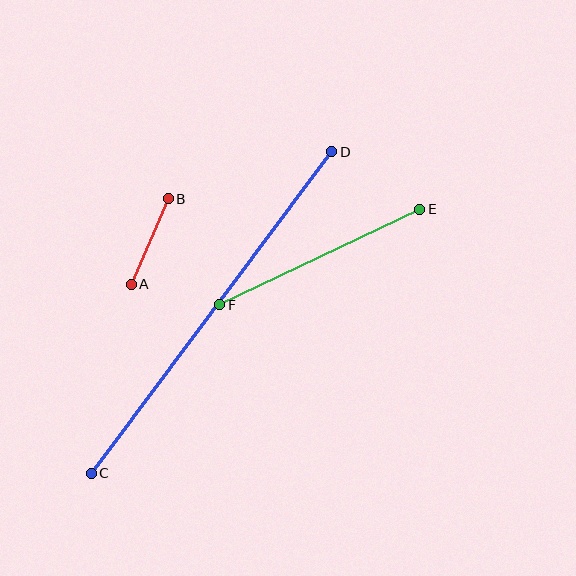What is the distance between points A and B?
The distance is approximately 93 pixels.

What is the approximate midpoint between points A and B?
The midpoint is at approximately (150, 242) pixels.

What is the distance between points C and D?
The distance is approximately 401 pixels.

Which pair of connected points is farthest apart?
Points C and D are farthest apart.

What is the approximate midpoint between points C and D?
The midpoint is at approximately (211, 312) pixels.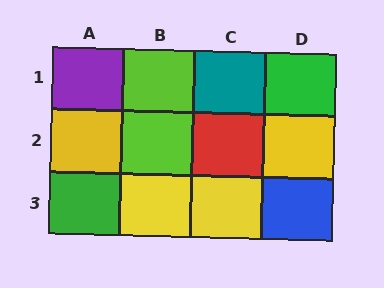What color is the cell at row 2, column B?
Lime.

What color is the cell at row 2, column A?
Yellow.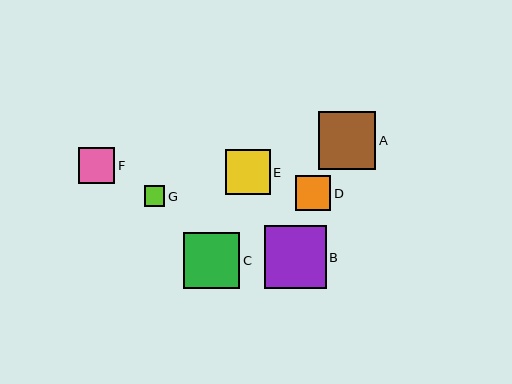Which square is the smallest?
Square G is the smallest with a size of approximately 21 pixels.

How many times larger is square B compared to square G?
Square B is approximately 3.0 times the size of square G.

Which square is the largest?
Square B is the largest with a size of approximately 62 pixels.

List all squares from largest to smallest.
From largest to smallest: B, A, C, E, F, D, G.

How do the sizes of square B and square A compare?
Square B and square A are approximately the same size.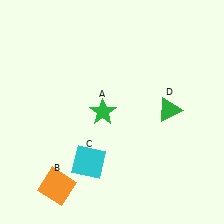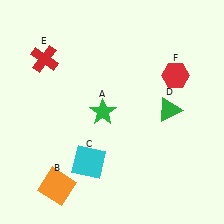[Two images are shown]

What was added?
A red cross (E), a red hexagon (F) were added in Image 2.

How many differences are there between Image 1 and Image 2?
There are 2 differences between the two images.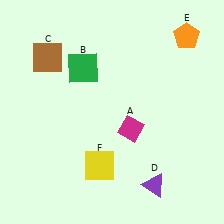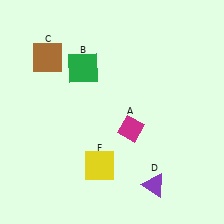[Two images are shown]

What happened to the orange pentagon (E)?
The orange pentagon (E) was removed in Image 2. It was in the top-right area of Image 1.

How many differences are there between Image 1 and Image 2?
There is 1 difference between the two images.